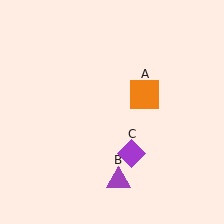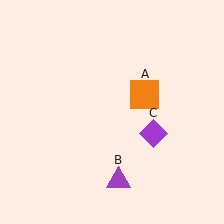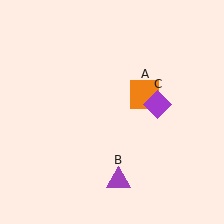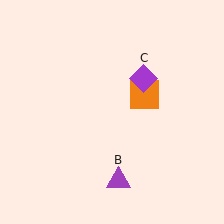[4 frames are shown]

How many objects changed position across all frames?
1 object changed position: purple diamond (object C).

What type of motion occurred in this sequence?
The purple diamond (object C) rotated counterclockwise around the center of the scene.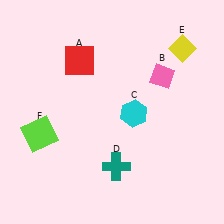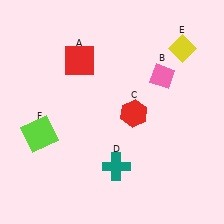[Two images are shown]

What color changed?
The hexagon (C) changed from cyan in Image 1 to red in Image 2.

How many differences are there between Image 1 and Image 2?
There is 1 difference between the two images.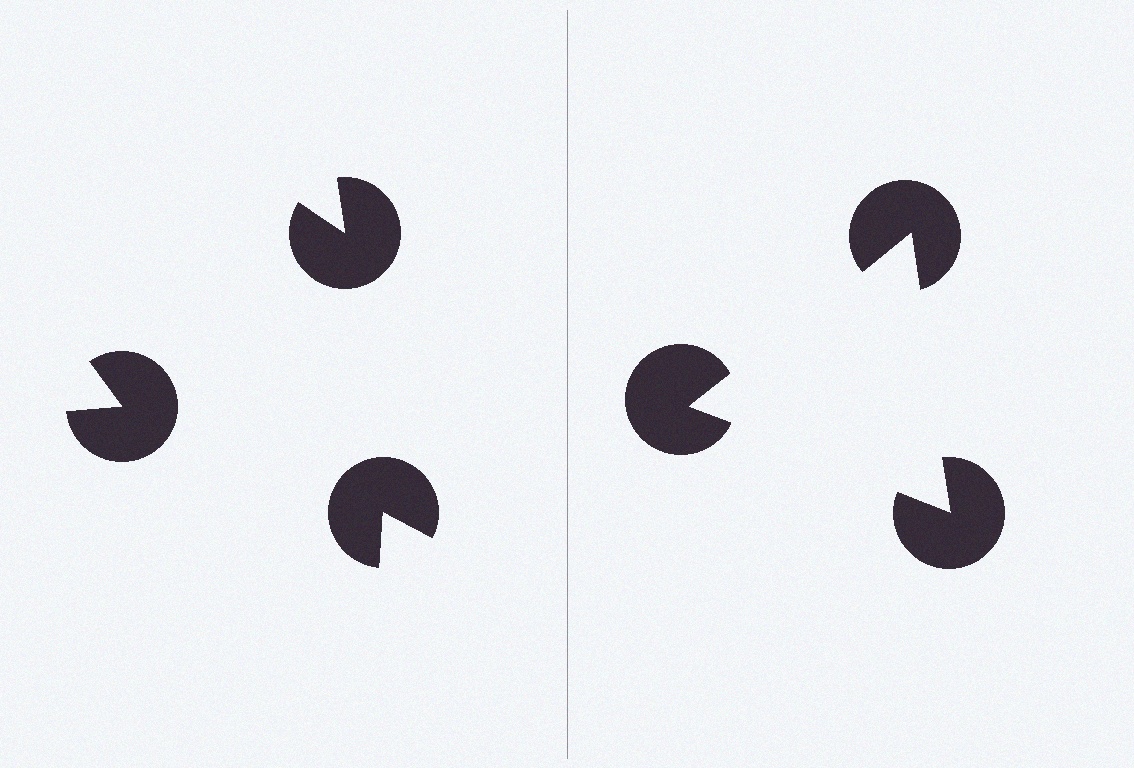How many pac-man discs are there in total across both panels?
6 — 3 on each side.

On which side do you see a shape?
An illusory triangle appears on the right side. On the left side the wedge cuts are rotated, so no coherent shape forms.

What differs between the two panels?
The pac-man discs are positioned identically on both sides; only the wedge orientations differ. On the right they align to a triangle; on the left they are misaligned.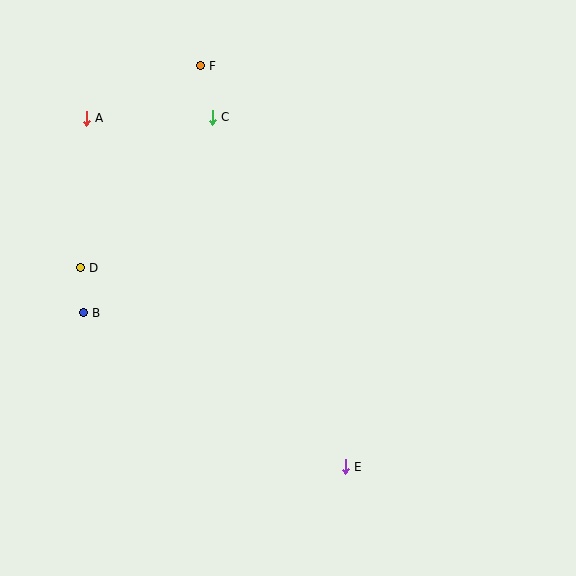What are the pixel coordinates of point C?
Point C is at (212, 117).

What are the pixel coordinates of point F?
Point F is at (200, 66).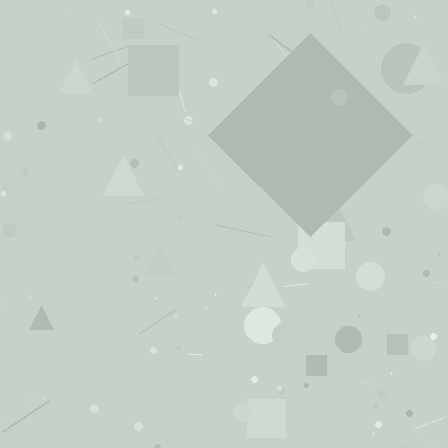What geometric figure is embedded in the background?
A diamond is embedded in the background.